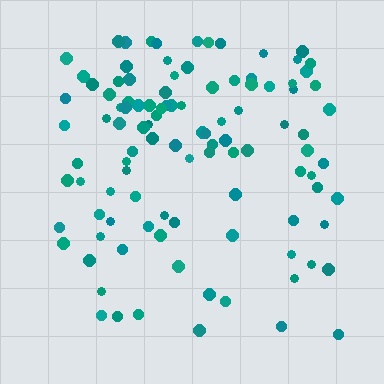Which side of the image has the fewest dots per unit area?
The bottom.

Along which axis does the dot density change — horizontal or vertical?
Vertical.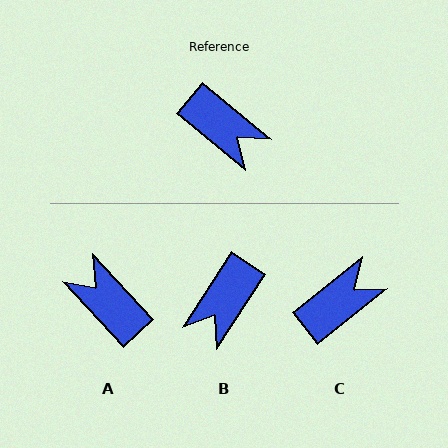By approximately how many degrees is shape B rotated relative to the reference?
Approximately 84 degrees clockwise.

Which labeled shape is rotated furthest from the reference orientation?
A, about 172 degrees away.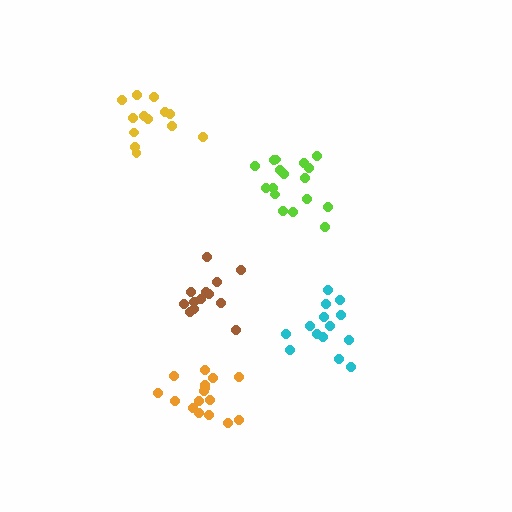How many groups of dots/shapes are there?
There are 5 groups.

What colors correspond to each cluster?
The clusters are colored: yellow, brown, cyan, orange, lime.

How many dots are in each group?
Group 1: 13 dots, Group 2: 13 dots, Group 3: 14 dots, Group 4: 16 dots, Group 5: 18 dots (74 total).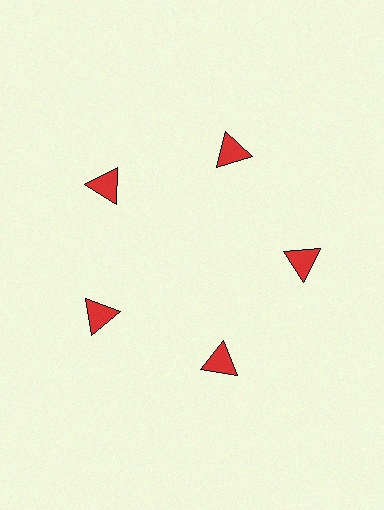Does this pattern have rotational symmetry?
Yes, this pattern has 5-fold rotational symmetry. It looks the same after rotating 72 degrees around the center.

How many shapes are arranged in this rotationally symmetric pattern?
There are 5 shapes, arranged in 5 groups of 1.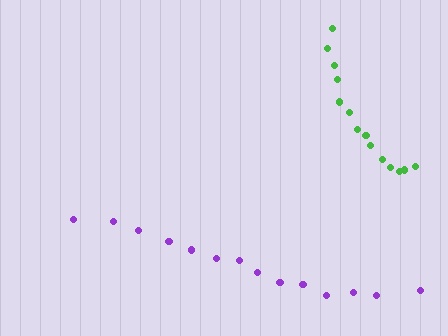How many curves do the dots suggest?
There are 2 distinct paths.